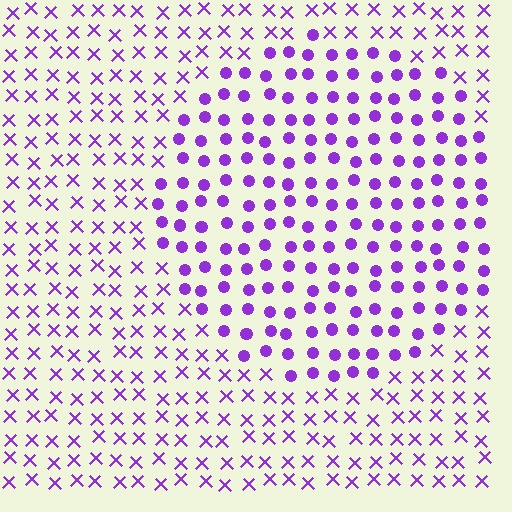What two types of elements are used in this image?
The image uses circles inside the circle region and X marks outside it.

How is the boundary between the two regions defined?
The boundary is defined by a change in element shape: circles inside vs. X marks outside. All elements share the same color and spacing.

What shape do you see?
I see a circle.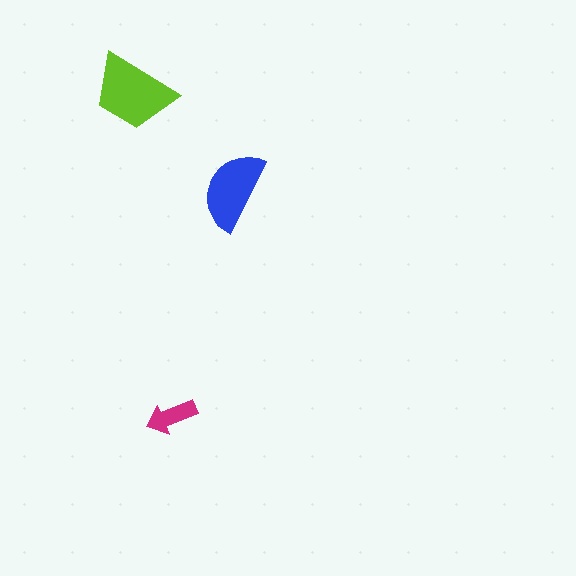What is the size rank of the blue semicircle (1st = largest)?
2nd.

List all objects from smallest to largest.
The magenta arrow, the blue semicircle, the lime trapezoid.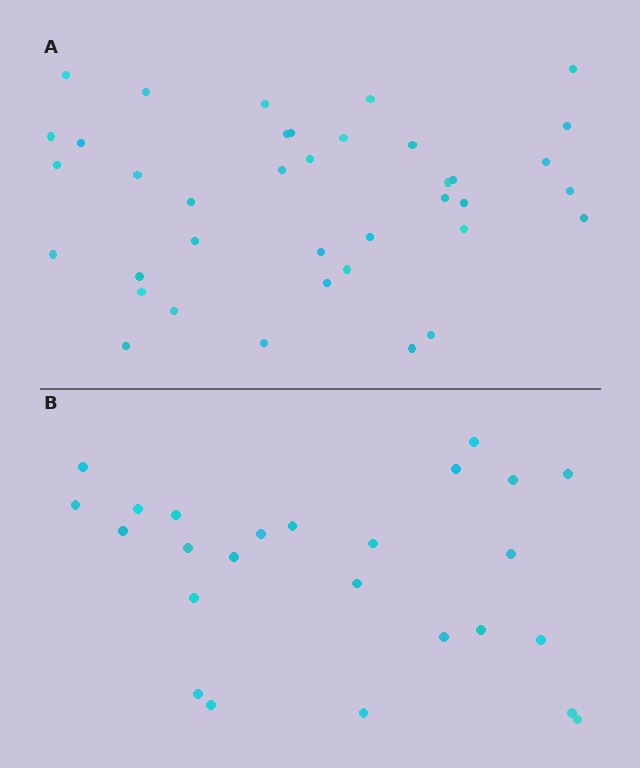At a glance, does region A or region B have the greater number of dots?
Region A (the top region) has more dots.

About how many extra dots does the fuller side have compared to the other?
Region A has approximately 15 more dots than region B.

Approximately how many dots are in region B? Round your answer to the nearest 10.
About 20 dots. (The exact count is 25, which rounds to 20.)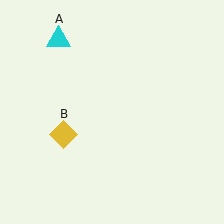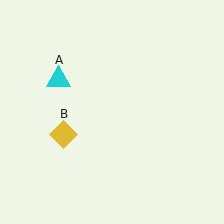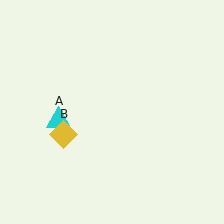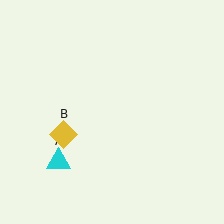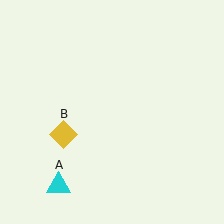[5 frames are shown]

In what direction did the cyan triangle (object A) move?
The cyan triangle (object A) moved down.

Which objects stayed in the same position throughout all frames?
Yellow diamond (object B) remained stationary.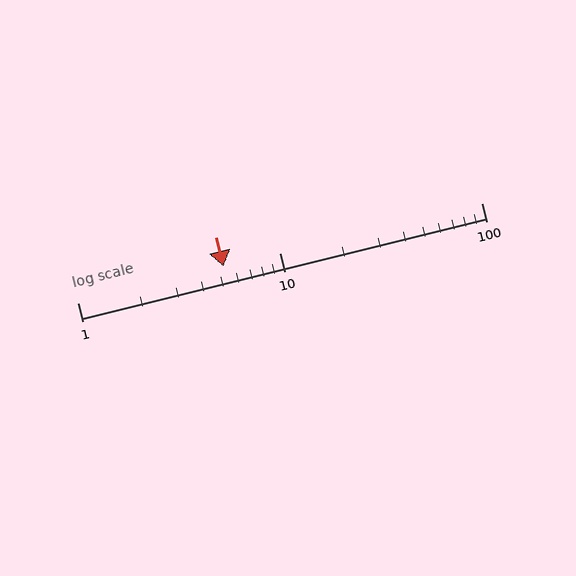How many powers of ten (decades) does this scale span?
The scale spans 2 decades, from 1 to 100.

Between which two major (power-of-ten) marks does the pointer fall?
The pointer is between 1 and 10.